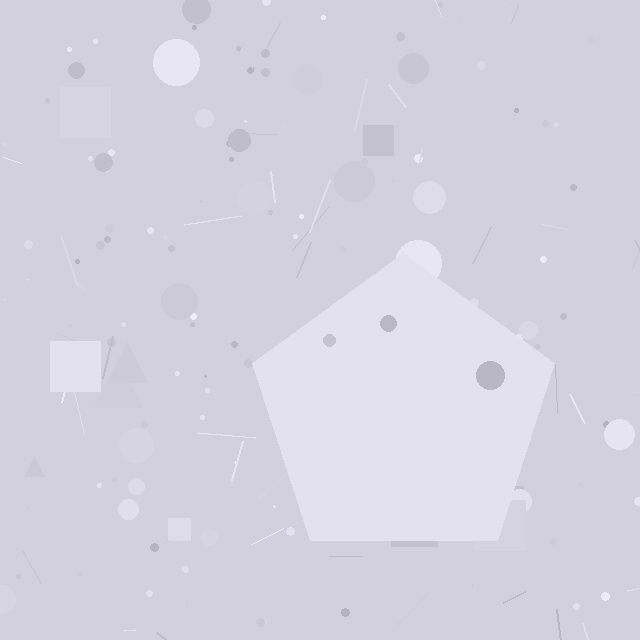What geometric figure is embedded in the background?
A pentagon is embedded in the background.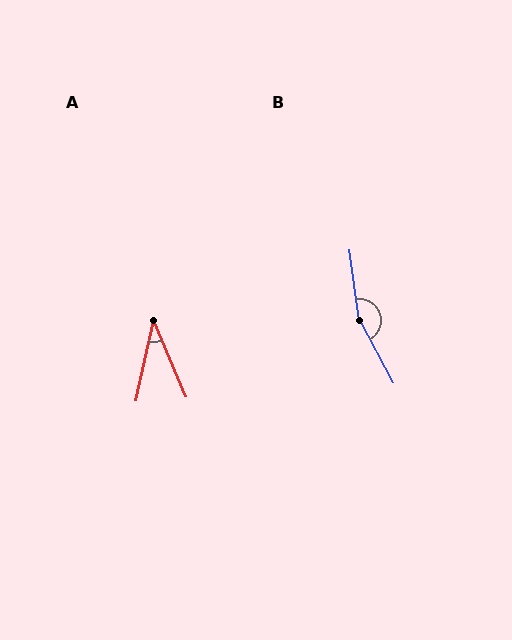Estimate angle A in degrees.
Approximately 35 degrees.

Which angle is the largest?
B, at approximately 159 degrees.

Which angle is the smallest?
A, at approximately 35 degrees.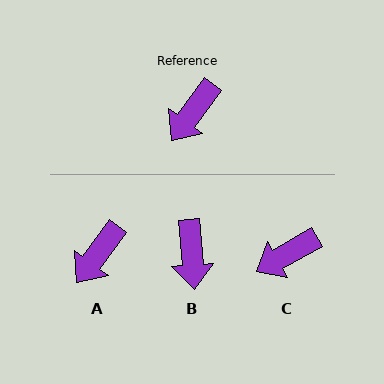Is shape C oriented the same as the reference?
No, it is off by about 24 degrees.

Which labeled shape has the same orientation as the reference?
A.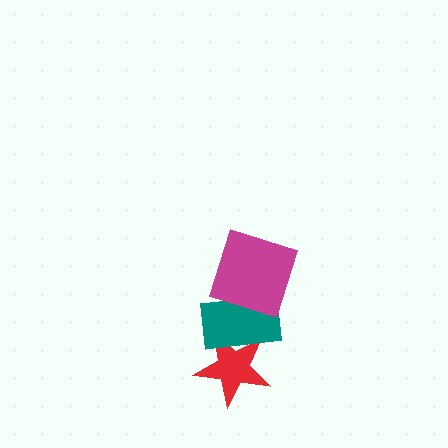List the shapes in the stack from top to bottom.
From top to bottom: the magenta square, the teal rectangle, the red star.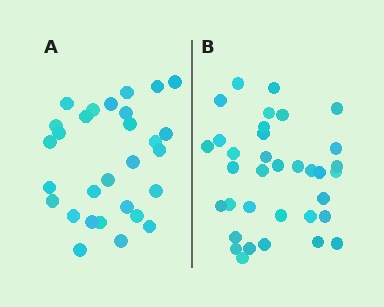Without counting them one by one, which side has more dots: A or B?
Region B (the right region) has more dots.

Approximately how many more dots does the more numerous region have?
Region B has about 6 more dots than region A.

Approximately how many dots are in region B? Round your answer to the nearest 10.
About 40 dots. (The exact count is 35, which rounds to 40.)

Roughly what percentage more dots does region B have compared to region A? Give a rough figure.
About 20% more.